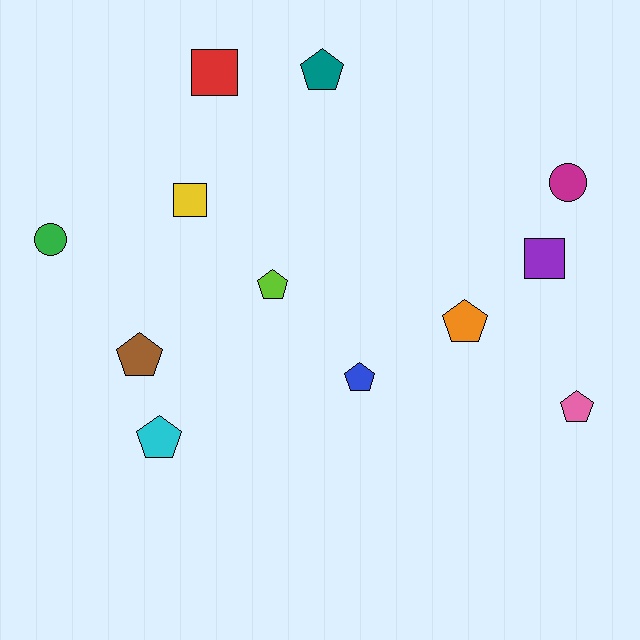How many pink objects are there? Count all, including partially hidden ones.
There is 1 pink object.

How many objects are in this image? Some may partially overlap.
There are 12 objects.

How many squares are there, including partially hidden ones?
There are 3 squares.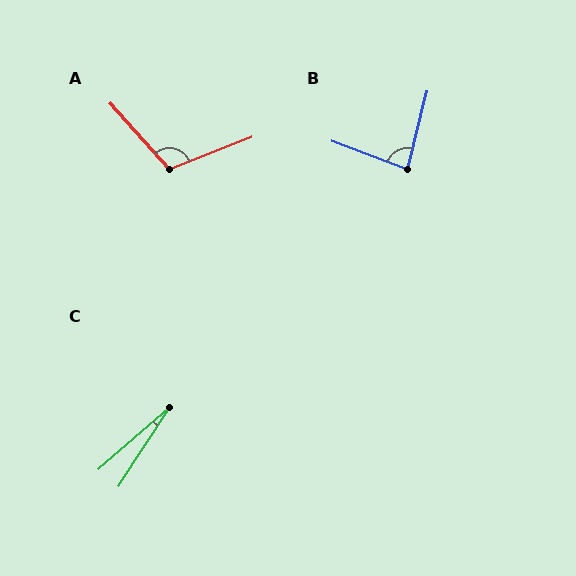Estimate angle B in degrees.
Approximately 84 degrees.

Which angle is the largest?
A, at approximately 111 degrees.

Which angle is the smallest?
C, at approximately 16 degrees.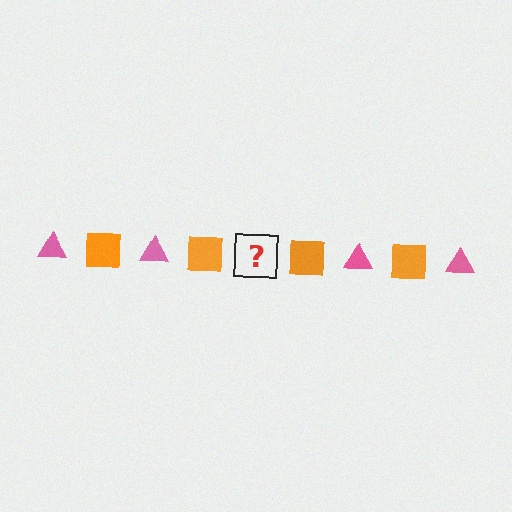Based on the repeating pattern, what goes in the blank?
The blank should be a pink triangle.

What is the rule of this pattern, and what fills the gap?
The rule is that the pattern alternates between pink triangle and orange square. The gap should be filled with a pink triangle.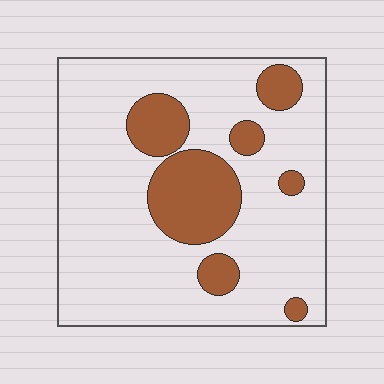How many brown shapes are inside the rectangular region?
7.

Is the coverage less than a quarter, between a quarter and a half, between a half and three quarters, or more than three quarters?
Less than a quarter.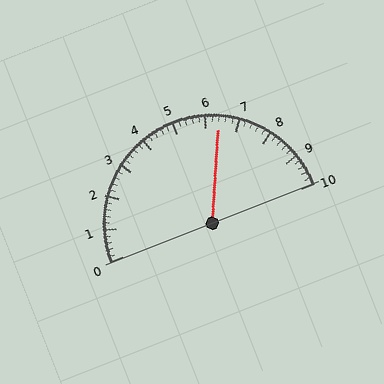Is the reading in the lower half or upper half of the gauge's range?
The reading is in the upper half of the range (0 to 10).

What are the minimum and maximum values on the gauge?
The gauge ranges from 0 to 10.